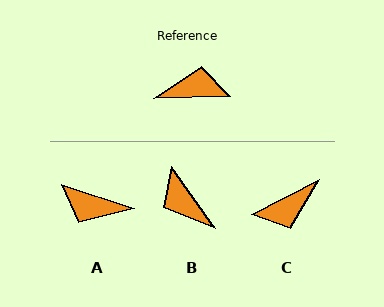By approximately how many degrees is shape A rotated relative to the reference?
Approximately 160 degrees counter-clockwise.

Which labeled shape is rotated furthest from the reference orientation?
A, about 160 degrees away.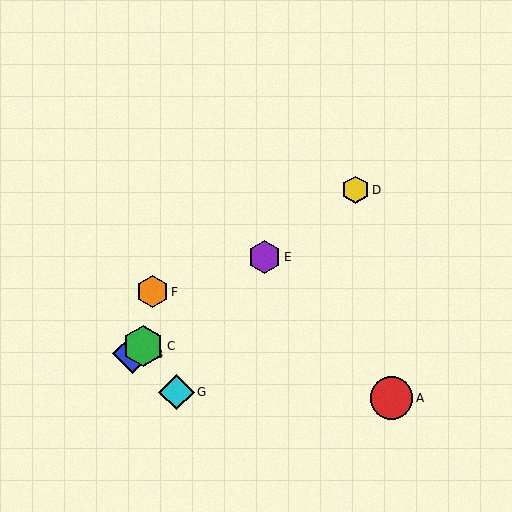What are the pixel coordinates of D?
Object D is at (356, 190).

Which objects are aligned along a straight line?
Objects B, C, D, E are aligned along a straight line.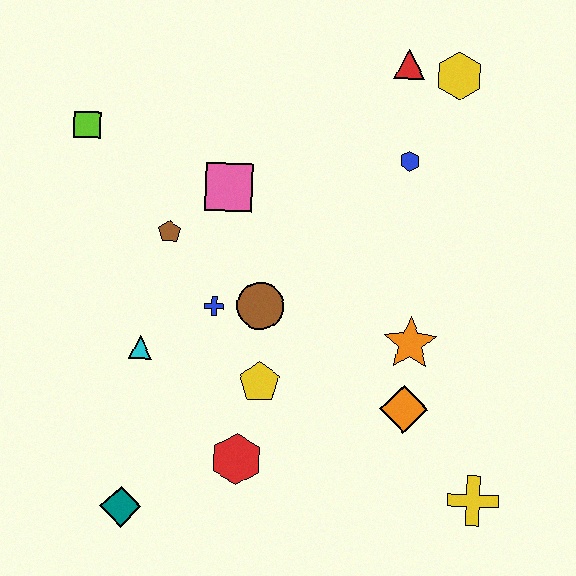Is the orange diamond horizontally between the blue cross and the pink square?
No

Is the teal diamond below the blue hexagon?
Yes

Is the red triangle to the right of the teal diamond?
Yes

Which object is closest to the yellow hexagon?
The red triangle is closest to the yellow hexagon.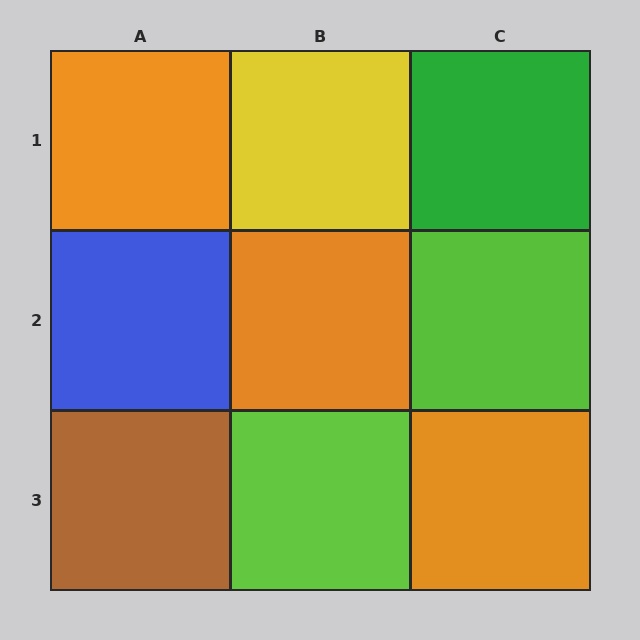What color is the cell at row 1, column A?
Orange.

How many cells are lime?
2 cells are lime.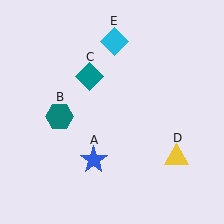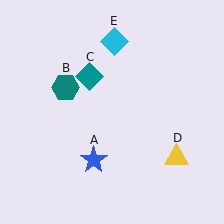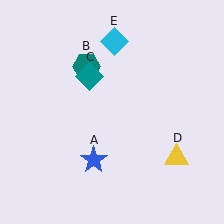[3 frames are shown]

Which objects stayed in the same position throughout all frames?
Blue star (object A) and teal diamond (object C) and yellow triangle (object D) and cyan diamond (object E) remained stationary.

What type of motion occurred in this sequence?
The teal hexagon (object B) rotated clockwise around the center of the scene.